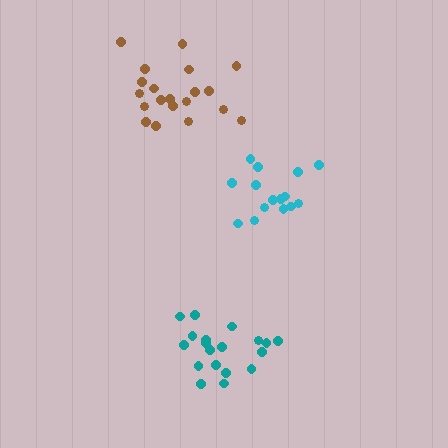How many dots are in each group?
Group 1: 15 dots, Group 2: 20 dots, Group 3: 19 dots (54 total).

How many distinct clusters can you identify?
There are 3 distinct clusters.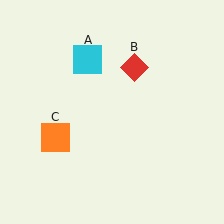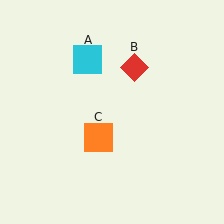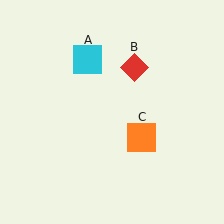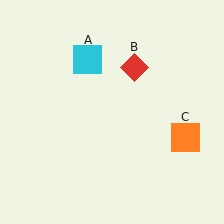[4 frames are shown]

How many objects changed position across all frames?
1 object changed position: orange square (object C).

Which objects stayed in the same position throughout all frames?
Cyan square (object A) and red diamond (object B) remained stationary.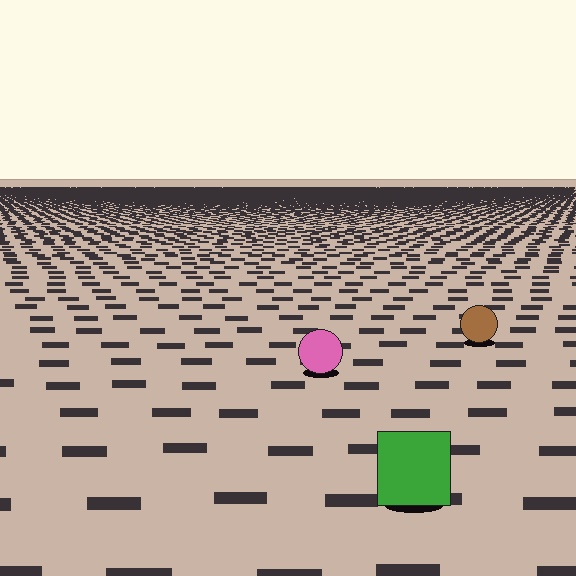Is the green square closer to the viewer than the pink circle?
Yes. The green square is closer — you can tell from the texture gradient: the ground texture is coarser near it.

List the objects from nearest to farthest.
From nearest to farthest: the green square, the pink circle, the brown circle.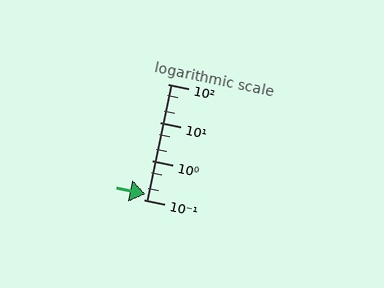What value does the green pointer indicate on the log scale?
The pointer indicates approximately 0.14.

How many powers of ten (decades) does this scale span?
The scale spans 3 decades, from 0.1 to 100.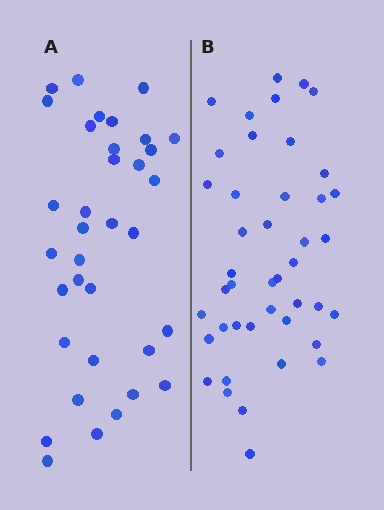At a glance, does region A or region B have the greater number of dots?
Region B (the right region) has more dots.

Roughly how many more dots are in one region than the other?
Region B has roughly 8 or so more dots than region A.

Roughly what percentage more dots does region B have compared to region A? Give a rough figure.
About 25% more.